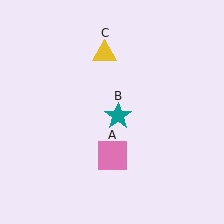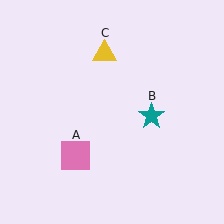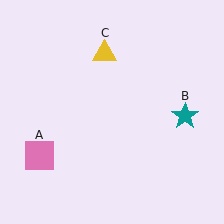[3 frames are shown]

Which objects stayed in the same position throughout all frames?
Yellow triangle (object C) remained stationary.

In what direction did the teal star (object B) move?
The teal star (object B) moved right.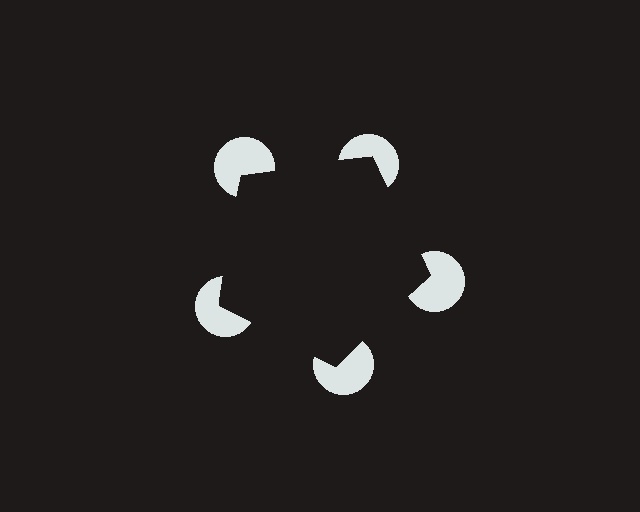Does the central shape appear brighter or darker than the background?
It typically appears slightly darker than the background, even though no actual brightness change is drawn.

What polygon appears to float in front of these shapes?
An illusory pentagon — its edges are inferred from the aligned wedge cuts in the pac-man discs, not physically drawn.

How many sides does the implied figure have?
5 sides.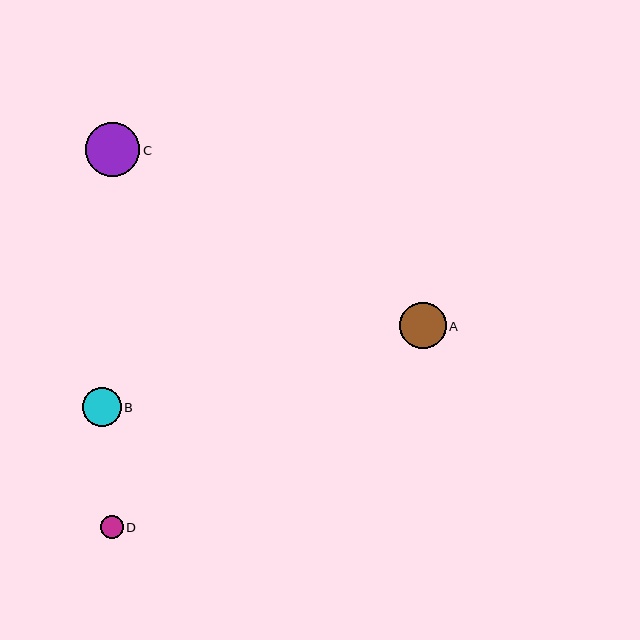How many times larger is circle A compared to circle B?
Circle A is approximately 1.2 times the size of circle B.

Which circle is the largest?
Circle C is the largest with a size of approximately 54 pixels.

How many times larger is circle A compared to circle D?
Circle A is approximately 2.0 times the size of circle D.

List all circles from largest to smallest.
From largest to smallest: C, A, B, D.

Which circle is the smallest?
Circle D is the smallest with a size of approximately 23 pixels.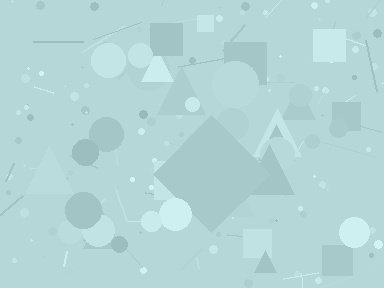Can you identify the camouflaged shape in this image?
The camouflaged shape is a diamond.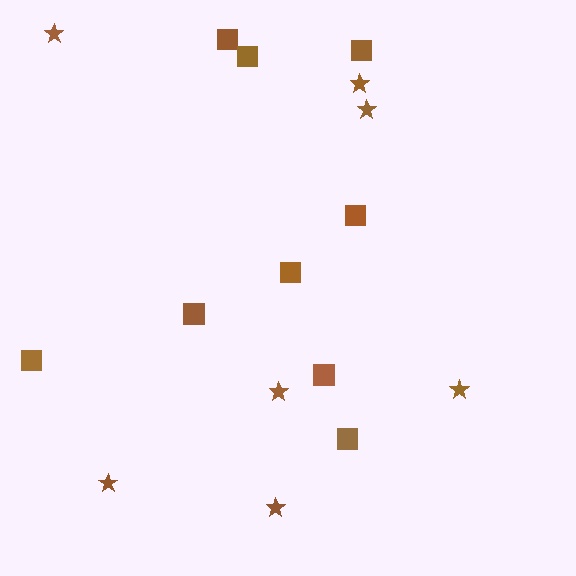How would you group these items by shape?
There are 2 groups: one group of squares (9) and one group of stars (7).